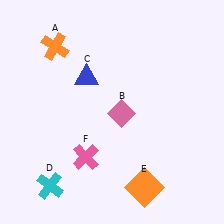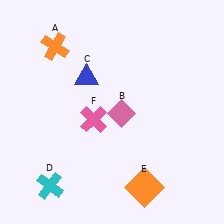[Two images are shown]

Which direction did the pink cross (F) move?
The pink cross (F) moved up.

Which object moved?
The pink cross (F) moved up.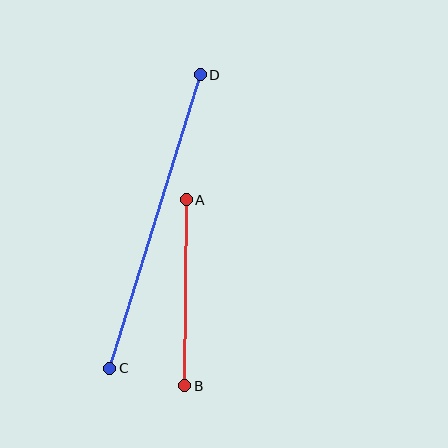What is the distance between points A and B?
The distance is approximately 186 pixels.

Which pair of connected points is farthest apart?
Points C and D are farthest apart.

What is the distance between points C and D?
The distance is approximately 307 pixels.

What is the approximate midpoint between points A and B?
The midpoint is at approximately (185, 293) pixels.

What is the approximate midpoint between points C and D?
The midpoint is at approximately (155, 222) pixels.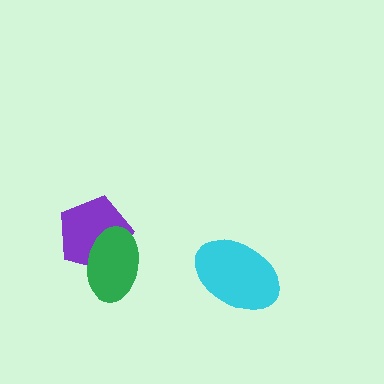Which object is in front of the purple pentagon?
The green ellipse is in front of the purple pentagon.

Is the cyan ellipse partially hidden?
No, no other shape covers it.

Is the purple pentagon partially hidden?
Yes, it is partially covered by another shape.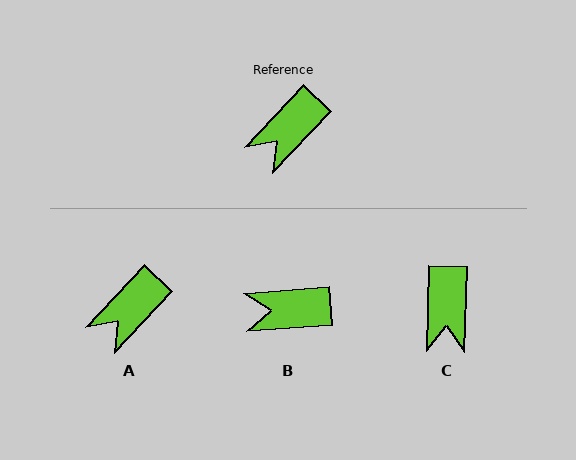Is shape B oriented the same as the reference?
No, it is off by about 42 degrees.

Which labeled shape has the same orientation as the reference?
A.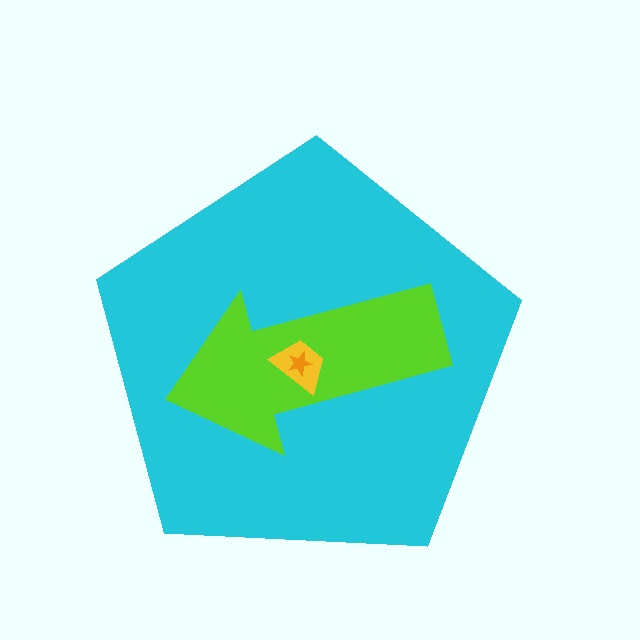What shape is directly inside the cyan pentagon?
The lime arrow.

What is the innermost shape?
The orange star.